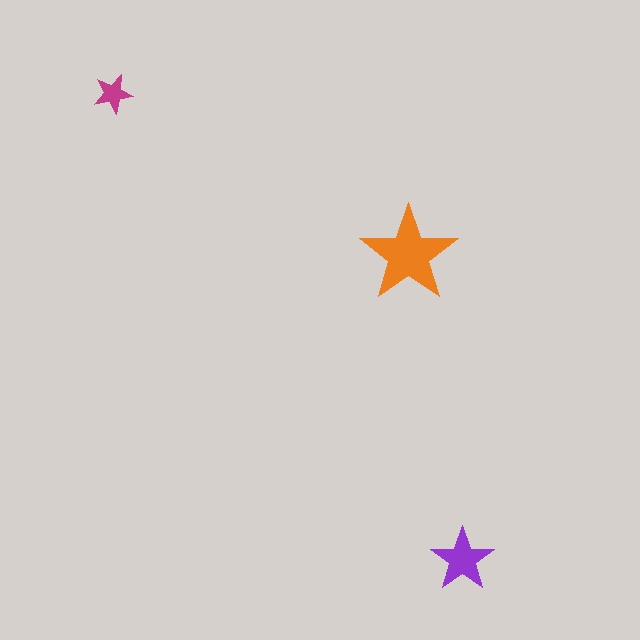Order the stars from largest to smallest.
the orange one, the purple one, the magenta one.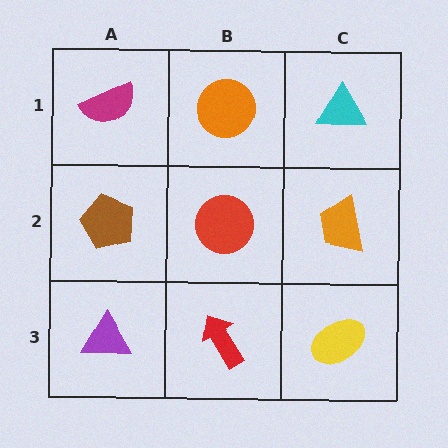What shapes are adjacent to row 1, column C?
An orange trapezoid (row 2, column C), an orange circle (row 1, column B).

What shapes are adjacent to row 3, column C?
An orange trapezoid (row 2, column C), a red arrow (row 3, column B).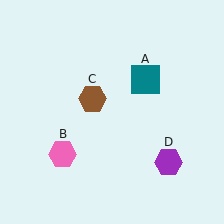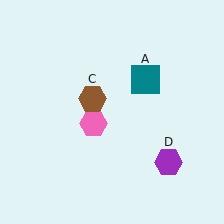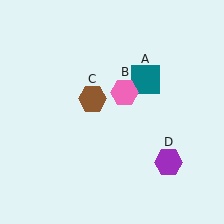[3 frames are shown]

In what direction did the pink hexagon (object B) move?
The pink hexagon (object B) moved up and to the right.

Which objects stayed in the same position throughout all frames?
Teal square (object A) and brown hexagon (object C) and purple hexagon (object D) remained stationary.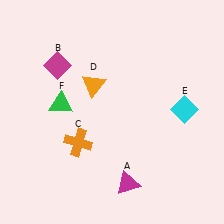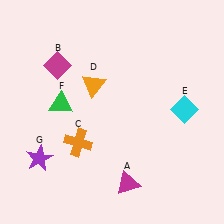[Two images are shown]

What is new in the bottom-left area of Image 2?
A purple star (G) was added in the bottom-left area of Image 2.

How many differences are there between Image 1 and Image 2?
There is 1 difference between the two images.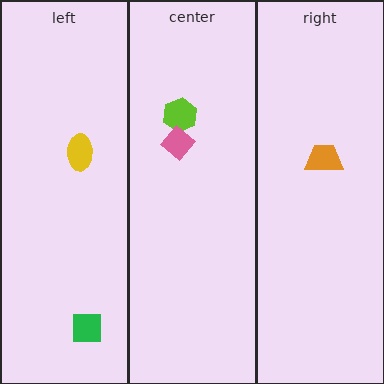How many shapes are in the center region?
2.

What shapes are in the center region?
The lime hexagon, the pink diamond.